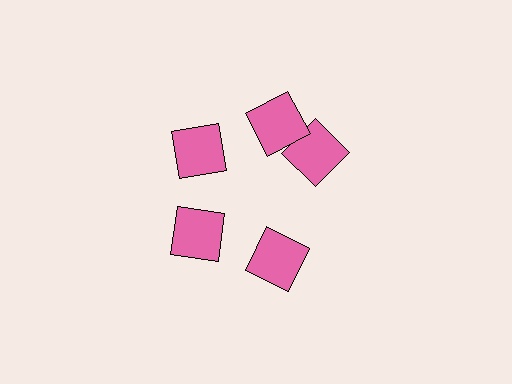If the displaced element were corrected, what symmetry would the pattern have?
It would have 5-fold rotational symmetry — the pattern would map onto itself every 72 degrees.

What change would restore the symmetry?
The symmetry would be restored by rotating it back into even spacing with its neighbors so that all 5 squares sit at equal angles and equal distance from the center.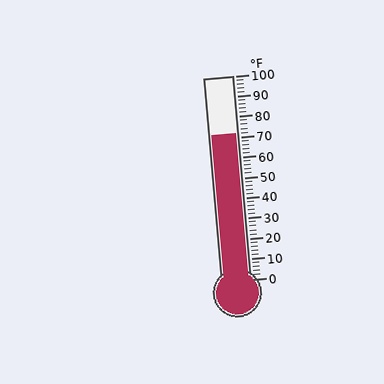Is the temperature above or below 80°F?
The temperature is below 80°F.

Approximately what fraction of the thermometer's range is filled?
The thermometer is filled to approximately 70% of its range.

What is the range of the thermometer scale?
The thermometer scale ranges from 0°F to 100°F.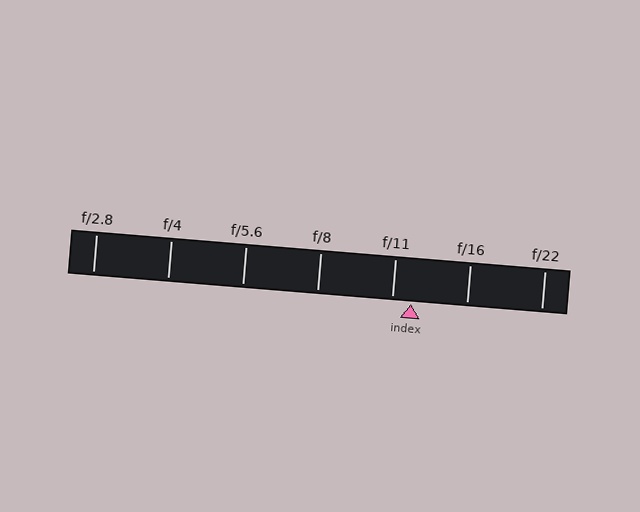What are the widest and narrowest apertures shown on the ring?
The widest aperture shown is f/2.8 and the narrowest is f/22.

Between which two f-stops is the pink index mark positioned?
The index mark is between f/11 and f/16.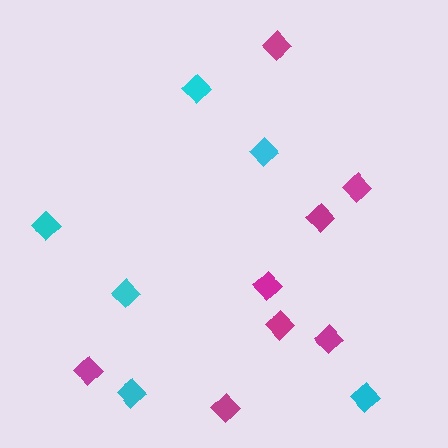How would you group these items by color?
There are 2 groups: one group of magenta diamonds (8) and one group of cyan diamonds (6).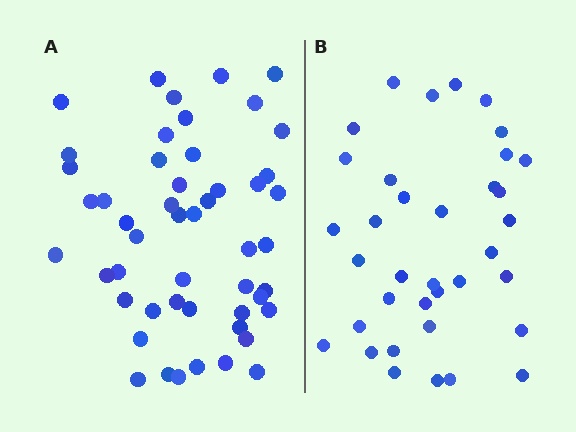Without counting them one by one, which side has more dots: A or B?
Region A (the left region) has more dots.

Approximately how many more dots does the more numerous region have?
Region A has approximately 15 more dots than region B.